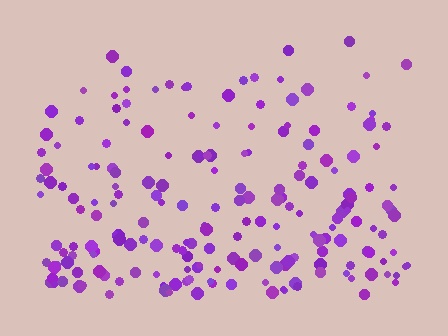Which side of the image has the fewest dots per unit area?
The top.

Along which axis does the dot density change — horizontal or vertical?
Vertical.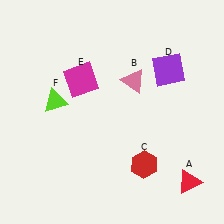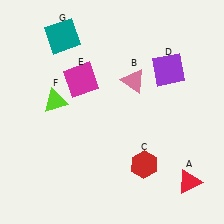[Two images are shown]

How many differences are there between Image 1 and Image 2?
There is 1 difference between the two images.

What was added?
A teal square (G) was added in Image 2.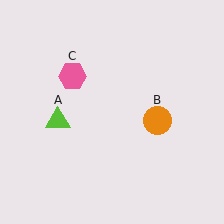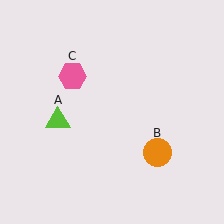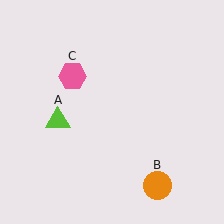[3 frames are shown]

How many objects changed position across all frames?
1 object changed position: orange circle (object B).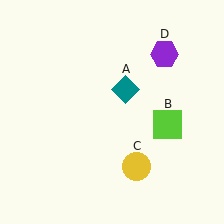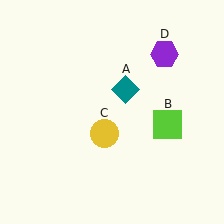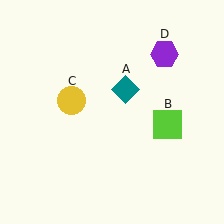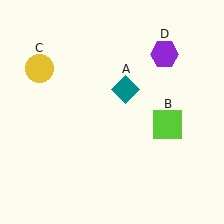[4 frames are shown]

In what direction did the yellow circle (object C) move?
The yellow circle (object C) moved up and to the left.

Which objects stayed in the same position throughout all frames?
Teal diamond (object A) and lime square (object B) and purple hexagon (object D) remained stationary.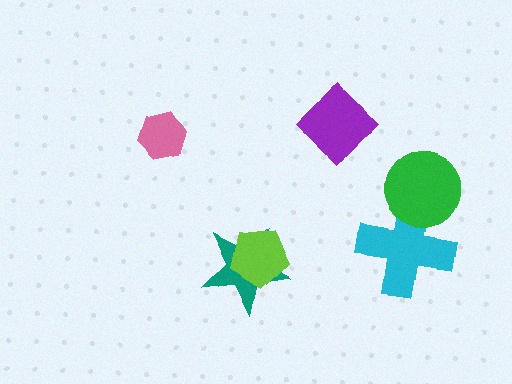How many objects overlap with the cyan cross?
1 object overlaps with the cyan cross.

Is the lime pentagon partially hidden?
No, no other shape covers it.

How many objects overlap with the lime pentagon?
1 object overlaps with the lime pentagon.